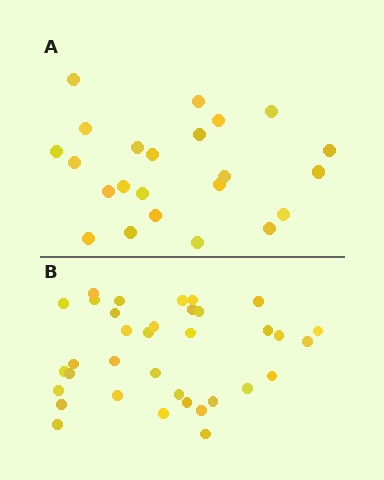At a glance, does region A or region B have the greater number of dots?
Region B (the bottom region) has more dots.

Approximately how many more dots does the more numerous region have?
Region B has roughly 12 or so more dots than region A.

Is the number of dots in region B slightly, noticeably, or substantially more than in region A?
Region B has substantially more. The ratio is roughly 1.5 to 1.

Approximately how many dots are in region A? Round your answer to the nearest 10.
About 20 dots. (The exact count is 23, which rounds to 20.)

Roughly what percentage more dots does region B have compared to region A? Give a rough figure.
About 50% more.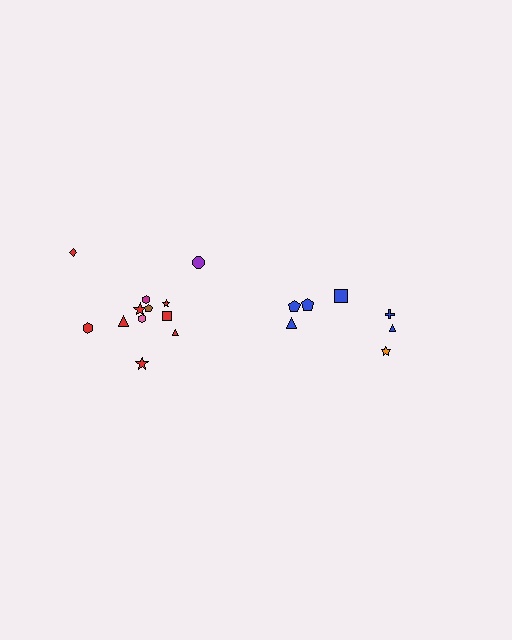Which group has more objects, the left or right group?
The left group.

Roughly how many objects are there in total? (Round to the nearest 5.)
Roughly 20 objects in total.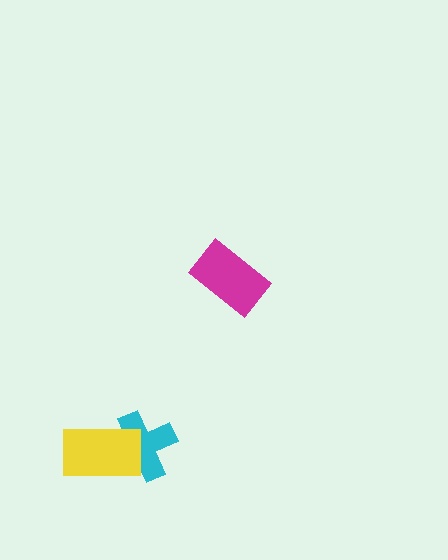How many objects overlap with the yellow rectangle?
1 object overlaps with the yellow rectangle.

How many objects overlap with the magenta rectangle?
0 objects overlap with the magenta rectangle.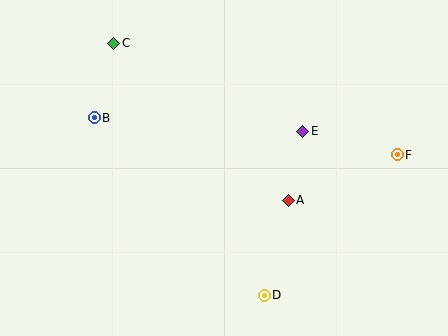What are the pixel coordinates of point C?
Point C is at (114, 43).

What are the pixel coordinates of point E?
Point E is at (303, 131).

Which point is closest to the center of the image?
Point A at (288, 200) is closest to the center.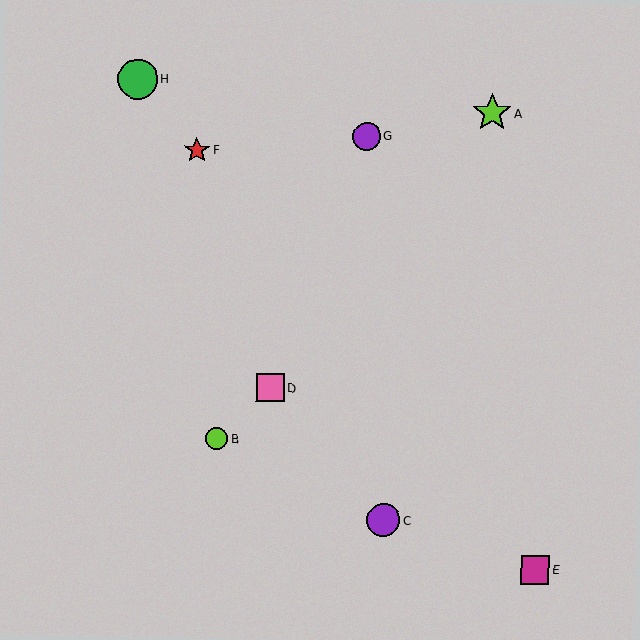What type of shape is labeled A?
Shape A is a lime star.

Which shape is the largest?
The green circle (labeled H) is the largest.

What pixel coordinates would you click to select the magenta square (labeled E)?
Click at (535, 570) to select the magenta square E.